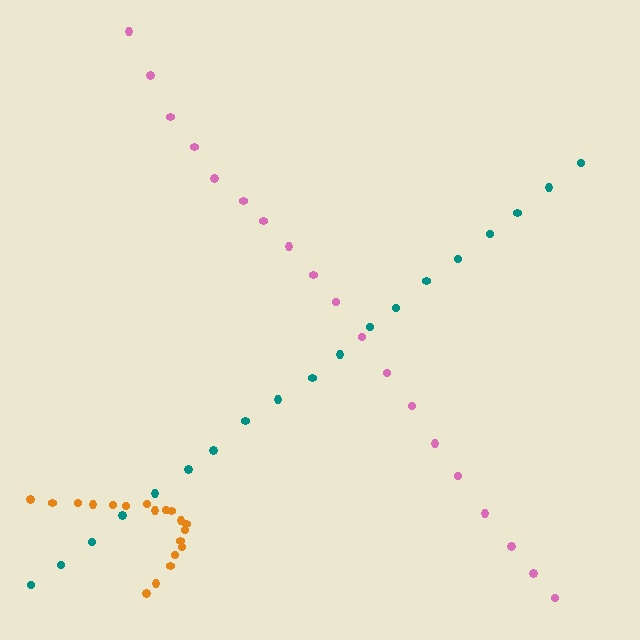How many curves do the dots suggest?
There are 3 distinct paths.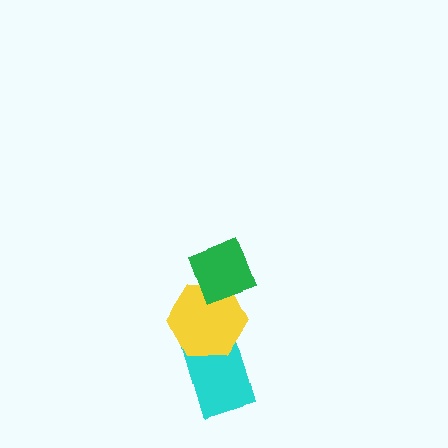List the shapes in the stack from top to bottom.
From top to bottom: the green diamond, the yellow hexagon, the cyan rectangle.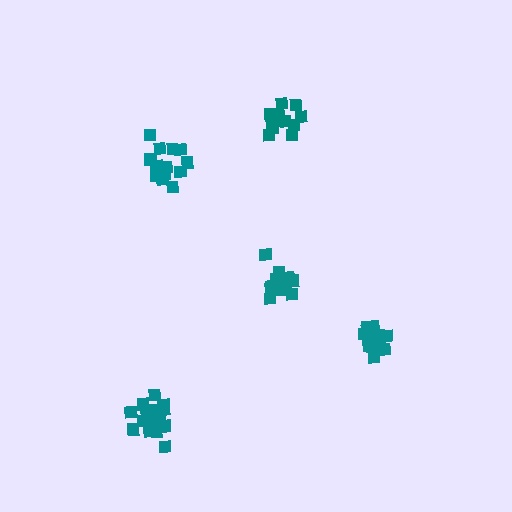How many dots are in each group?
Group 1: 19 dots, Group 2: 17 dots, Group 3: 15 dots, Group 4: 14 dots, Group 5: 15 dots (80 total).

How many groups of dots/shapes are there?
There are 5 groups.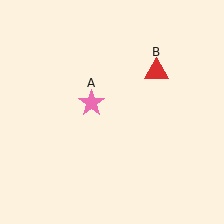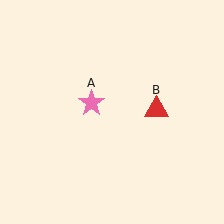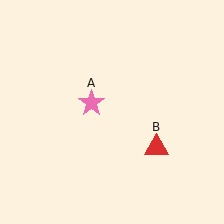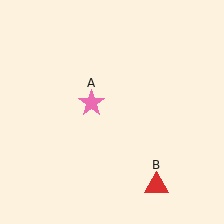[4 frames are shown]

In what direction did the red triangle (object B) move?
The red triangle (object B) moved down.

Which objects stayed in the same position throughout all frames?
Pink star (object A) remained stationary.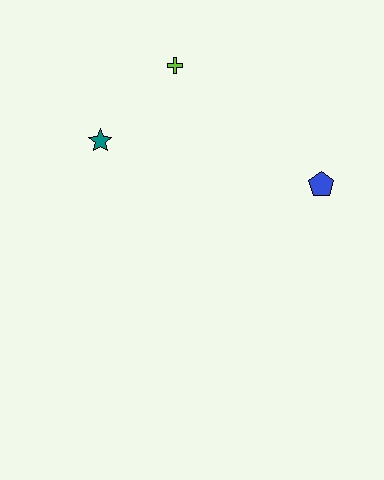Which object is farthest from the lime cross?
The blue pentagon is farthest from the lime cross.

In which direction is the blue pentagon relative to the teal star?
The blue pentagon is to the right of the teal star.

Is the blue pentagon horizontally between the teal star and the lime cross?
No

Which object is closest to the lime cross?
The teal star is closest to the lime cross.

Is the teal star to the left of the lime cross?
Yes